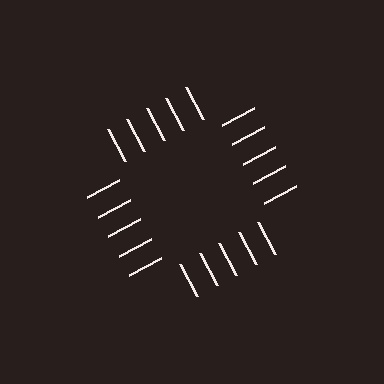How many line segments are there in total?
20 — 5 along each of the 4 edges.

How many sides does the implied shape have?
4 sides — the line-ends trace a square.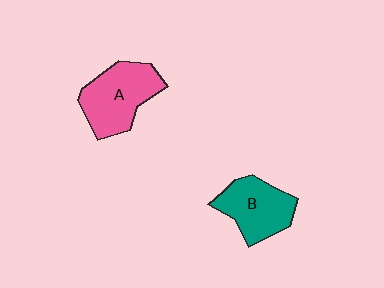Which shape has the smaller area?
Shape B (teal).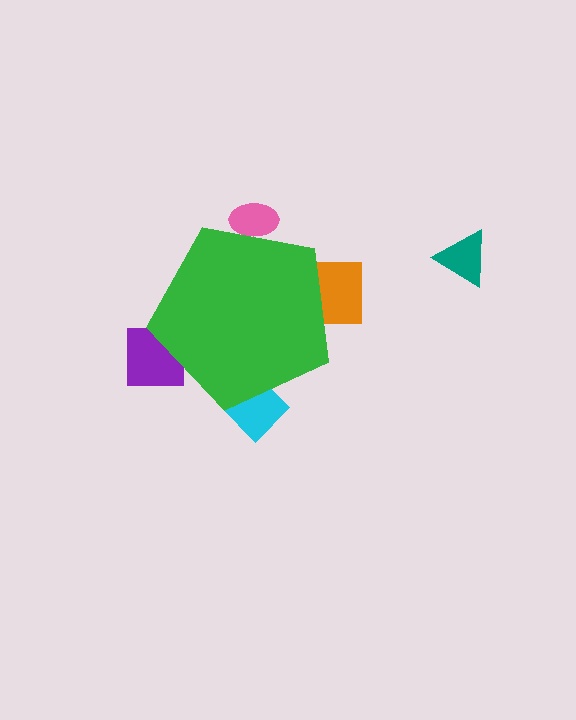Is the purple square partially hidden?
Yes, the purple square is partially hidden behind the green pentagon.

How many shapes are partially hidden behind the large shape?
5 shapes are partially hidden.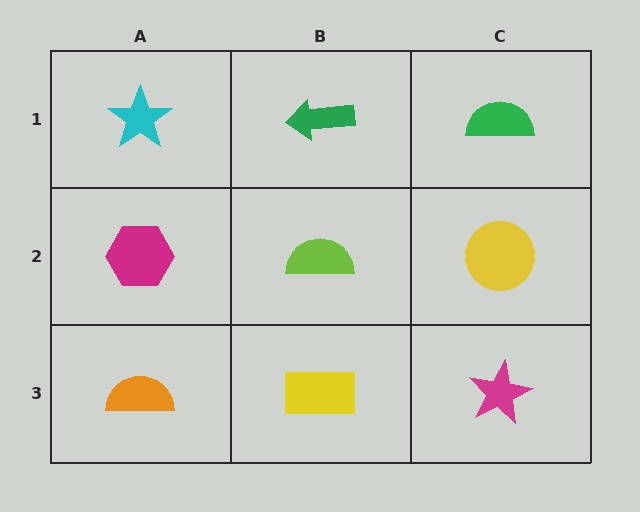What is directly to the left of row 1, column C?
A green arrow.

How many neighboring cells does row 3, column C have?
2.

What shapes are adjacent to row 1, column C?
A yellow circle (row 2, column C), a green arrow (row 1, column B).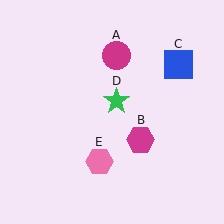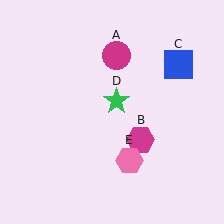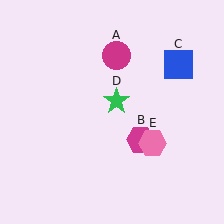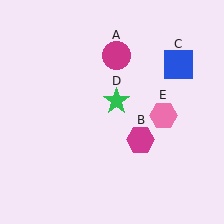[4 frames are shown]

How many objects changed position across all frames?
1 object changed position: pink hexagon (object E).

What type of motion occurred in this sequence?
The pink hexagon (object E) rotated counterclockwise around the center of the scene.